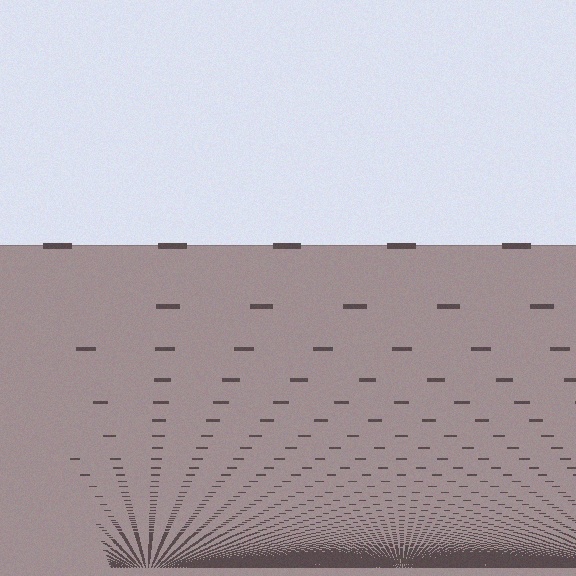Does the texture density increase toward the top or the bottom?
Density increases toward the bottom.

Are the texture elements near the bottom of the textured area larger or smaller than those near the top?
Smaller. The gradient is inverted — elements near the bottom are smaller and denser.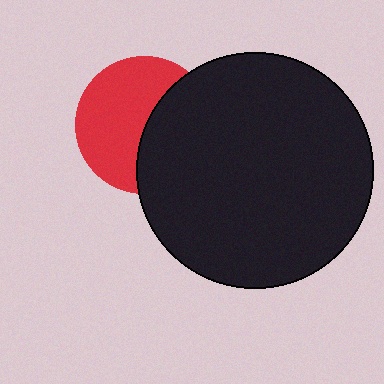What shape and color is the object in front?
The object in front is a black circle.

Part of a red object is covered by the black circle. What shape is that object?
It is a circle.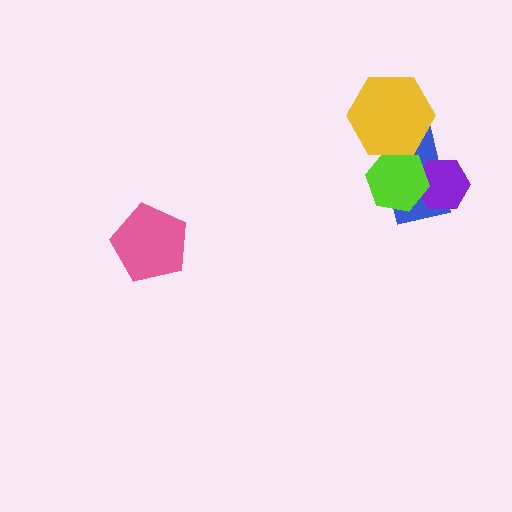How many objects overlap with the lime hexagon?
3 objects overlap with the lime hexagon.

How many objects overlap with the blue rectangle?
3 objects overlap with the blue rectangle.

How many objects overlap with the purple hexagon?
2 objects overlap with the purple hexagon.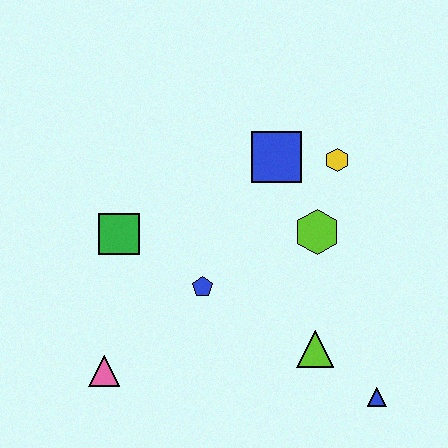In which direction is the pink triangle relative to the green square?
The pink triangle is below the green square.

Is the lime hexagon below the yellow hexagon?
Yes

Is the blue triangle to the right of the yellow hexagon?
Yes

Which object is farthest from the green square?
The blue triangle is farthest from the green square.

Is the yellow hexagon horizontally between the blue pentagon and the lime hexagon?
No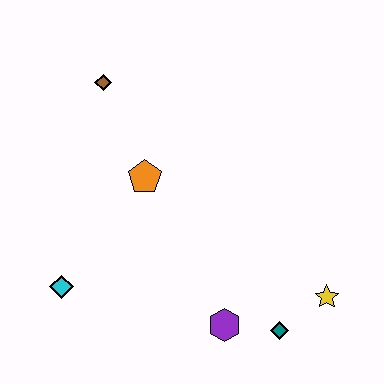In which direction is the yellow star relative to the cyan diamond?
The yellow star is to the right of the cyan diamond.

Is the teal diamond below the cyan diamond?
Yes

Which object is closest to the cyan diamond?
The orange pentagon is closest to the cyan diamond.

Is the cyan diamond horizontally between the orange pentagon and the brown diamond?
No